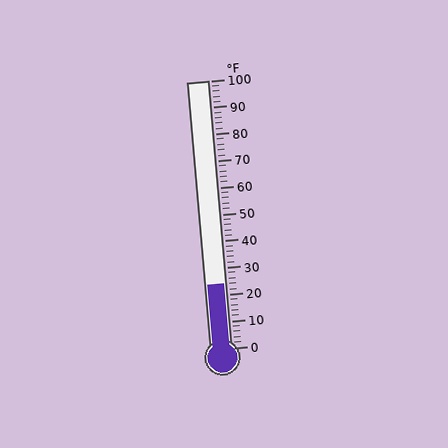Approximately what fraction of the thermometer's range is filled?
The thermometer is filled to approximately 25% of its range.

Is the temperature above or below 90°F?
The temperature is below 90°F.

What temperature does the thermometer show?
The thermometer shows approximately 24°F.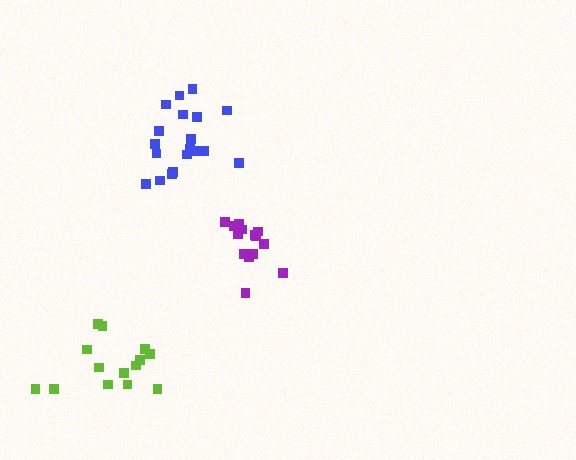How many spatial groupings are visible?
There are 3 spatial groupings.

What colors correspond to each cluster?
The clusters are colored: lime, purple, blue.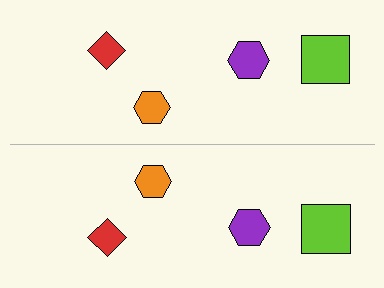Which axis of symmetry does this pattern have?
The pattern has a horizontal axis of symmetry running through the center of the image.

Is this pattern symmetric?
Yes, this pattern has bilateral (reflection) symmetry.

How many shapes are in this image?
There are 8 shapes in this image.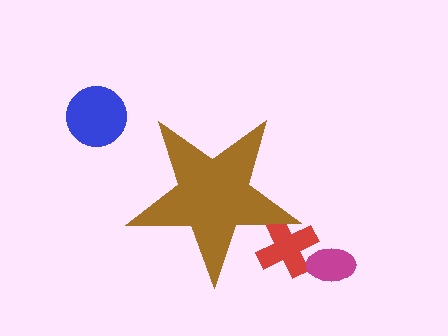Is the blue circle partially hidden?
No, the blue circle is fully visible.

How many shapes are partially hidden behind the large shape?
1 shape is partially hidden.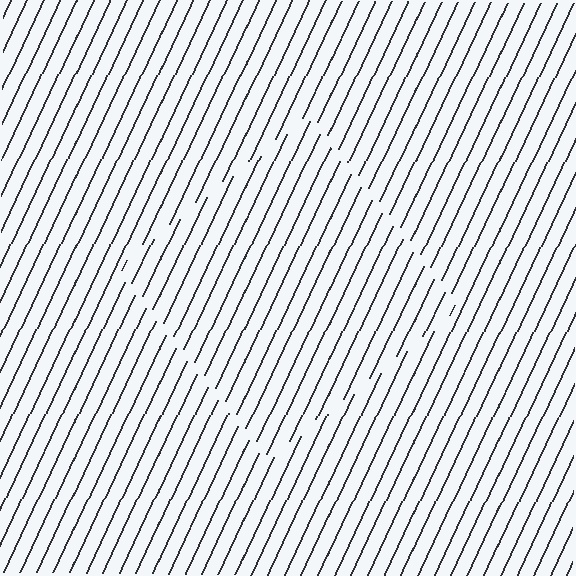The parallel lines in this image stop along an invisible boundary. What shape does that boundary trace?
An illusory square. The interior of the shape contains the same grating, shifted by half a period — the contour is defined by the phase discontinuity where line-ends from the inner and outer gratings abut.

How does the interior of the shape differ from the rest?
The interior of the shape contains the same grating, shifted by half a period — the contour is defined by the phase discontinuity where line-ends from the inner and outer gratings abut.